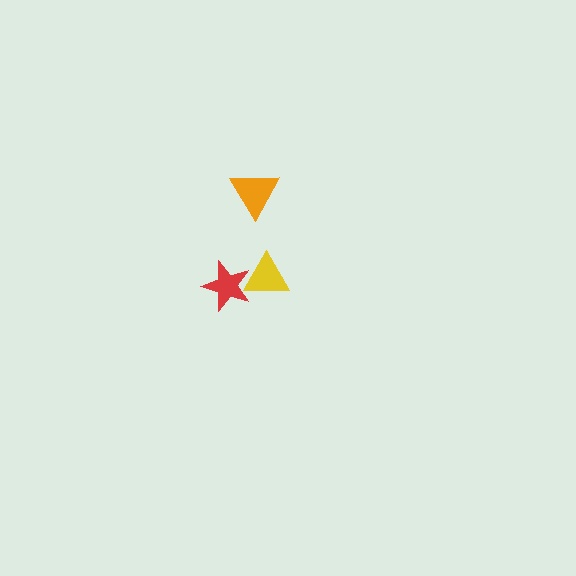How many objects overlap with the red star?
1 object overlaps with the red star.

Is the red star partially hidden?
Yes, it is partially covered by another shape.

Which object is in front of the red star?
The yellow triangle is in front of the red star.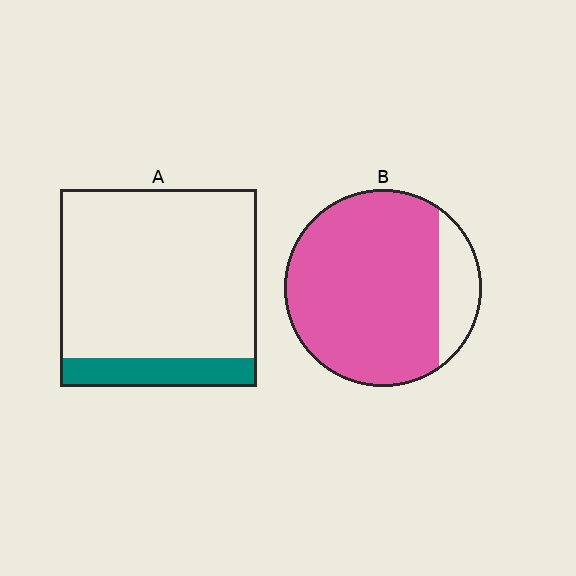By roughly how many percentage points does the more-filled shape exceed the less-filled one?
By roughly 70 percentage points (B over A).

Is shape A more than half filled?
No.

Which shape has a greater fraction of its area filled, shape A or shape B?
Shape B.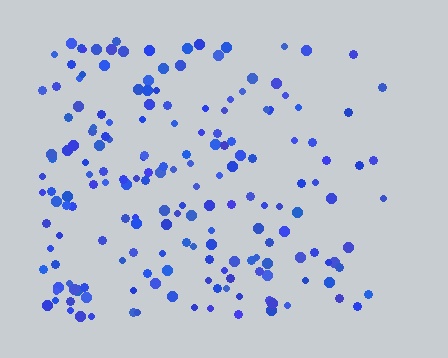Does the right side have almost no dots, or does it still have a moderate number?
Still a moderate number, just noticeably fewer than the left.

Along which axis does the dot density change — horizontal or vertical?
Horizontal.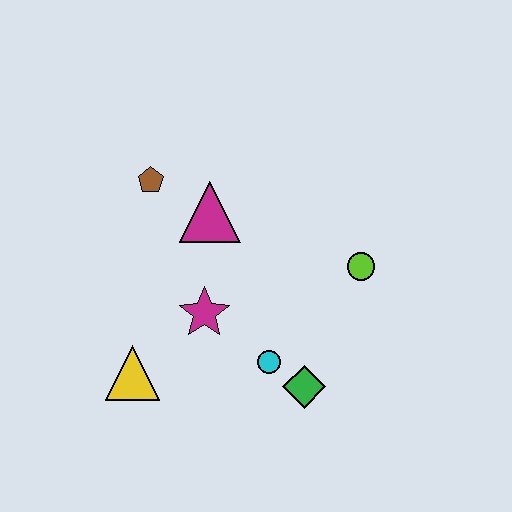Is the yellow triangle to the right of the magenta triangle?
No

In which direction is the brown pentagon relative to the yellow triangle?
The brown pentagon is above the yellow triangle.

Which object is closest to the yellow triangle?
The magenta star is closest to the yellow triangle.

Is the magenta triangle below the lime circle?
No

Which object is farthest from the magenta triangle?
The green diamond is farthest from the magenta triangle.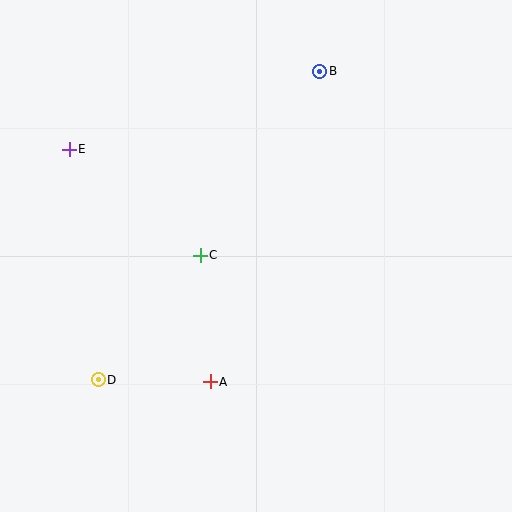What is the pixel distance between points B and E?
The distance between B and E is 263 pixels.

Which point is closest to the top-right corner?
Point B is closest to the top-right corner.